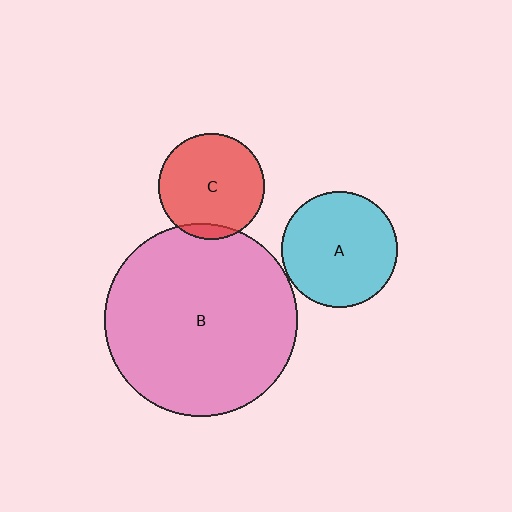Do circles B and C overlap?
Yes.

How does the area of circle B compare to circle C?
Approximately 3.3 times.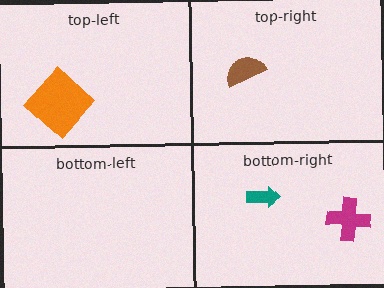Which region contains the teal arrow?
The bottom-right region.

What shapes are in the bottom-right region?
The magenta cross, the teal arrow.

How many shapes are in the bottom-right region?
2.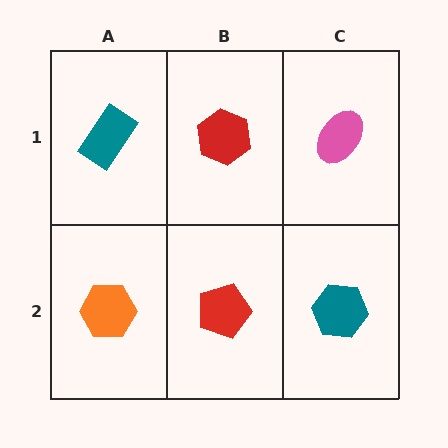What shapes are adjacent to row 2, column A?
A teal rectangle (row 1, column A), a red pentagon (row 2, column B).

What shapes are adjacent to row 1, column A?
An orange hexagon (row 2, column A), a red hexagon (row 1, column B).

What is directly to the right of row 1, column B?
A pink ellipse.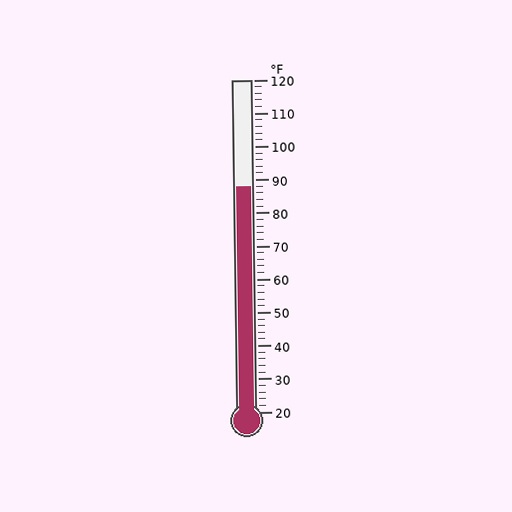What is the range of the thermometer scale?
The thermometer scale ranges from 20°F to 120°F.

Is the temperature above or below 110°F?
The temperature is below 110°F.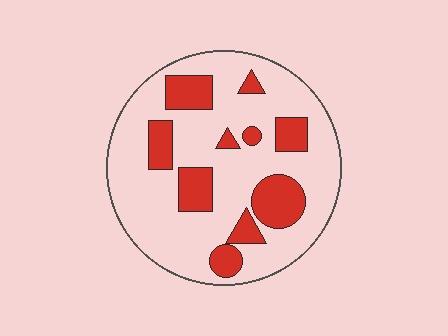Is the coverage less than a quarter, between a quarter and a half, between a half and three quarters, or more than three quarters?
Less than a quarter.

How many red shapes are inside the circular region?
10.